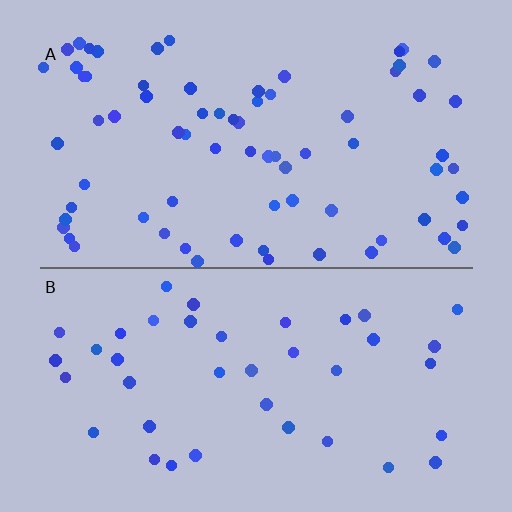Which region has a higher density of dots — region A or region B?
A (the top).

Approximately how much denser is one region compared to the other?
Approximately 1.8× — region A over region B.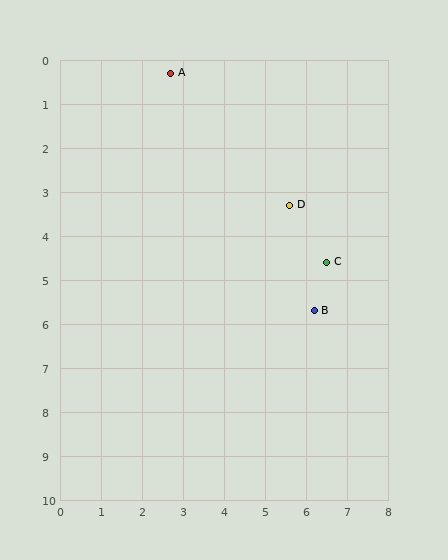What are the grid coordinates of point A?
Point A is at approximately (2.7, 0.3).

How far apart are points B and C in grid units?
Points B and C are about 1.1 grid units apart.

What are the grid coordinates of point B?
Point B is at approximately (6.2, 5.7).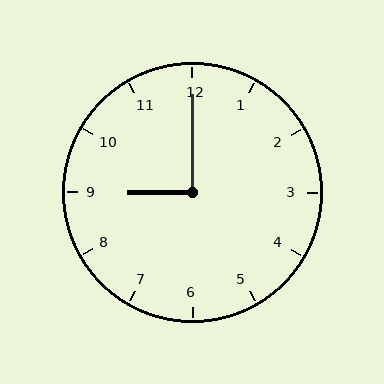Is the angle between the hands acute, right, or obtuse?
It is right.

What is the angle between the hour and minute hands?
Approximately 90 degrees.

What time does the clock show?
9:00.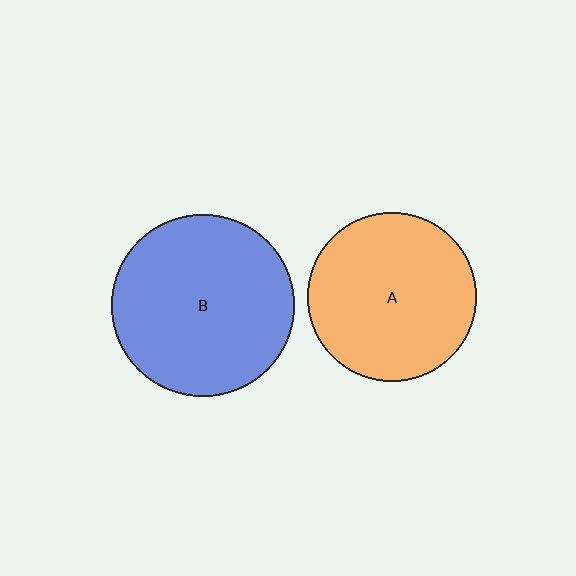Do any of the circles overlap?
No, none of the circles overlap.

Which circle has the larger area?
Circle B (blue).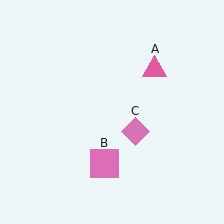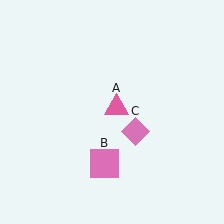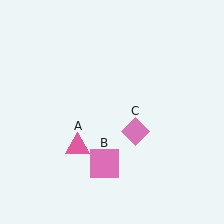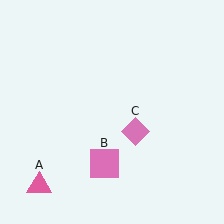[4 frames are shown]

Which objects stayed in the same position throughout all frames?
Pink square (object B) and pink diamond (object C) remained stationary.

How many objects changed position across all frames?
1 object changed position: pink triangle (object A).